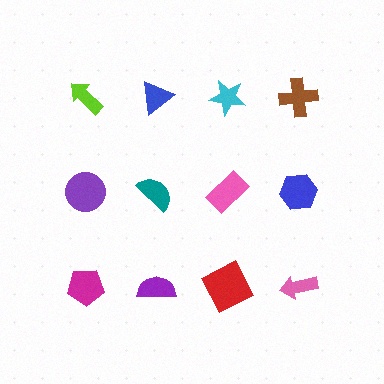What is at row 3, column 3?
A red square.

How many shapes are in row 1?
4 shapes.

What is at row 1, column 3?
A cyan star.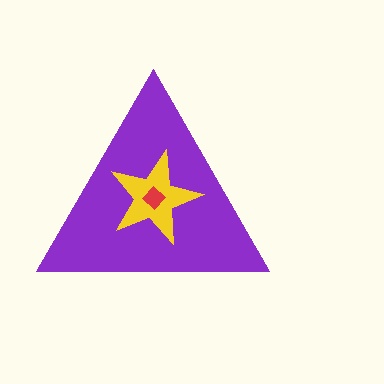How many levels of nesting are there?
3.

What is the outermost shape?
The purple triangle.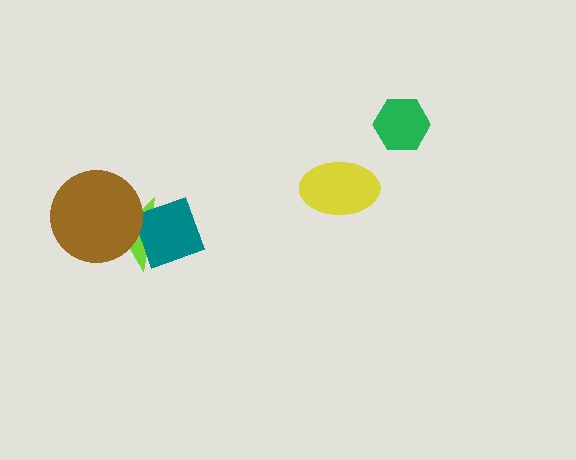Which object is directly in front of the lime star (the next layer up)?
The teal square is directly in front of the lime star.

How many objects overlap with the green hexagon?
0 objects overlap with the green hexagon.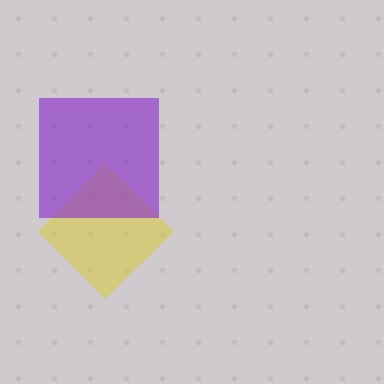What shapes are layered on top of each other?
The layered shapes are: a yellow diamond, a purple square.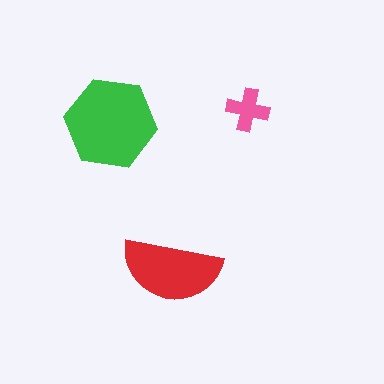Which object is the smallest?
The pink cross.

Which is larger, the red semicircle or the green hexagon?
The green hexagon.